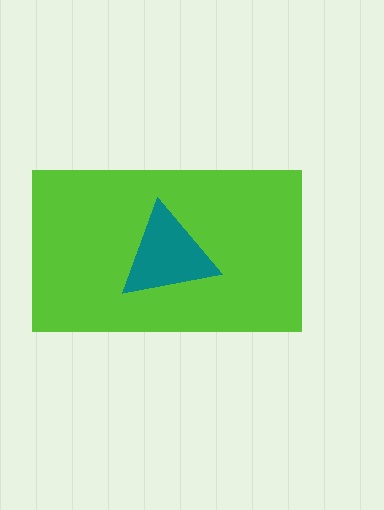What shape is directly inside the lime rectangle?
The teal triangle.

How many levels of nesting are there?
2.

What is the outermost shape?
The lime rectangle.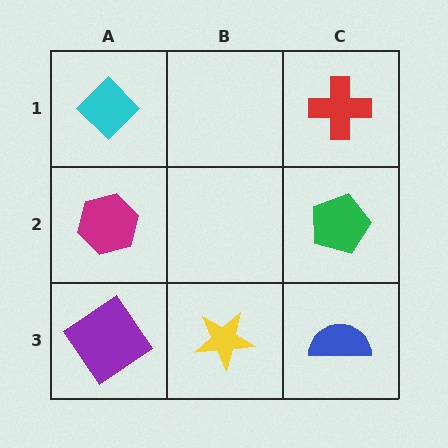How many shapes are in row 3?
3 shapes.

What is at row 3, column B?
A yellow star.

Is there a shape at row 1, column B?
No, that cell is empty.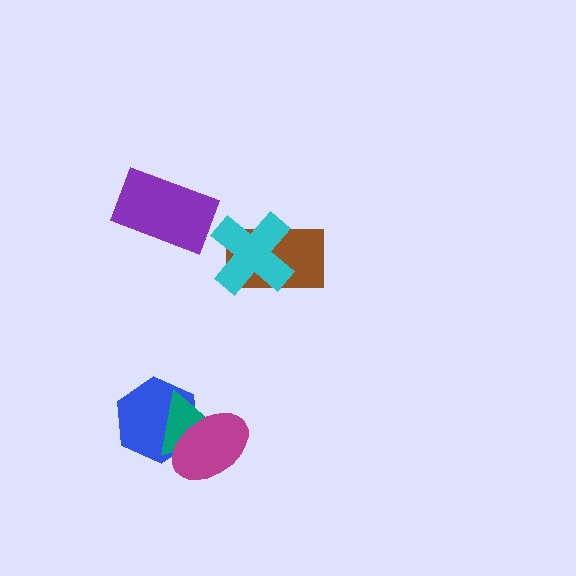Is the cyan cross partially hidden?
No, no other shape covers it.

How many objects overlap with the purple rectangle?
0 objects overlap with the purple rectangle.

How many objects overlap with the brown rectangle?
1 object overlaps with the brown rectangle.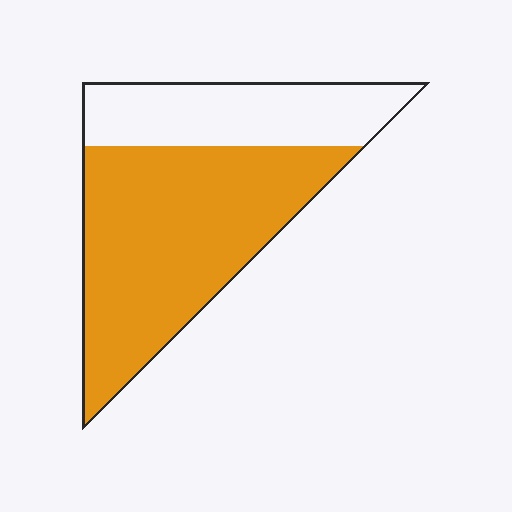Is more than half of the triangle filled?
Yes.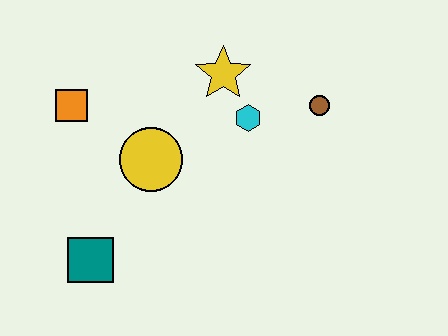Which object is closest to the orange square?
The yellow circle is closest to the orange square.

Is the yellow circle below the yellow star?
Yes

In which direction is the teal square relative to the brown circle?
The teal square is to the left of the brown circle.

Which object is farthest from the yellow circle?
The brown circle is farthest from the yellow circle.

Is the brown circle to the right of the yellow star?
Yes